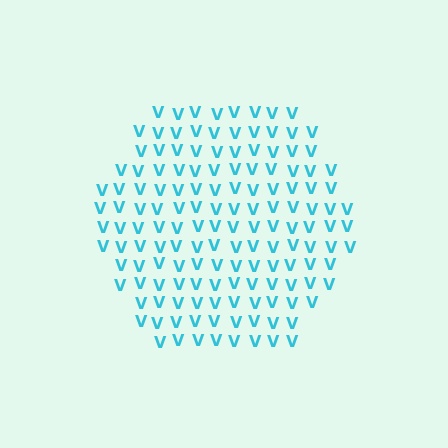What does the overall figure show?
The overall figure shows a hexagon.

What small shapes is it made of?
It is made of small letter V's.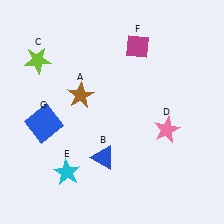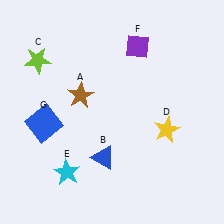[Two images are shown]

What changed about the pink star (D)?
In Image 1, D is pink. In Image 2, it changed to yellow.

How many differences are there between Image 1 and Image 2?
There are 2 differences between the two images.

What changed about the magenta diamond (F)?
In Image 1, F is magenta. In Image 2, it changed to purple.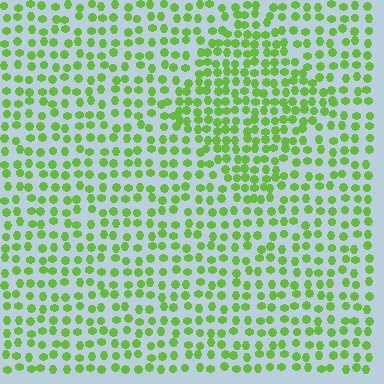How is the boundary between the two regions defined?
The boundary is defined by a change in element density (approximately 1.6x ratio). All elements are the same color, size, and shape.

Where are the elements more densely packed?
The elements are more densely packed inside the diamond boundary.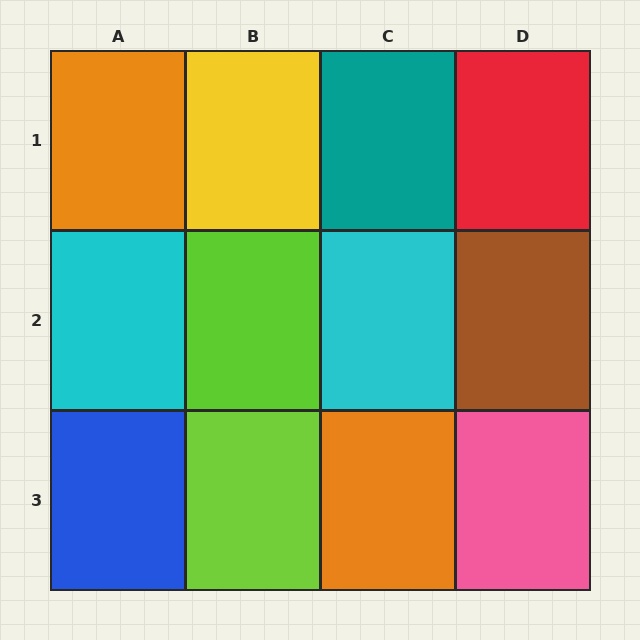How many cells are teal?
1 cell is teal.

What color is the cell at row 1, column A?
Orange.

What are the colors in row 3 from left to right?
Blue, lime, orange, pink.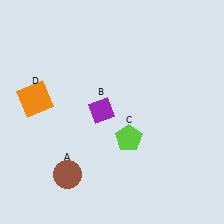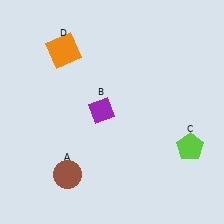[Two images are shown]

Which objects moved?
The objects that moved are: the lime pentagon (C), the orange square (D).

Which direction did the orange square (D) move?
The orange square (D) moved up.